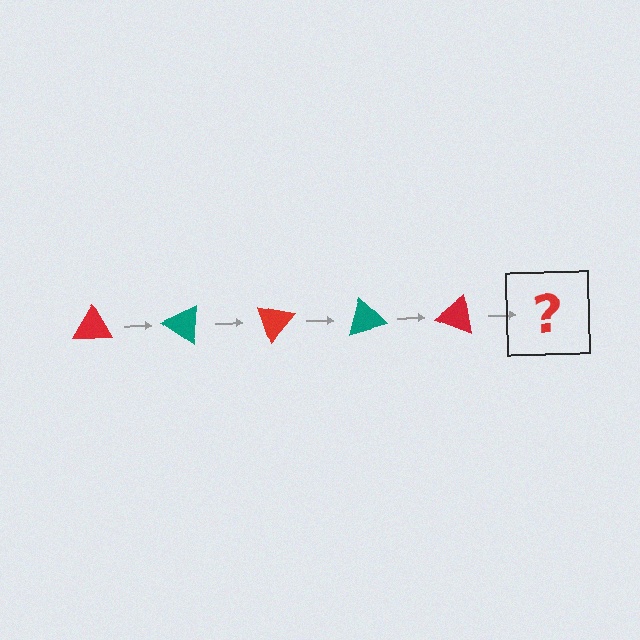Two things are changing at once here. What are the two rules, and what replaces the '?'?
The two rules are that it rotates 35 degrees each step and the color cycles through red and teal. The '?' should be a teal triangle, rotated 175 degrees from the start.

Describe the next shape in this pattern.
It should be a teal triangle, rotated 175 degrees from the start.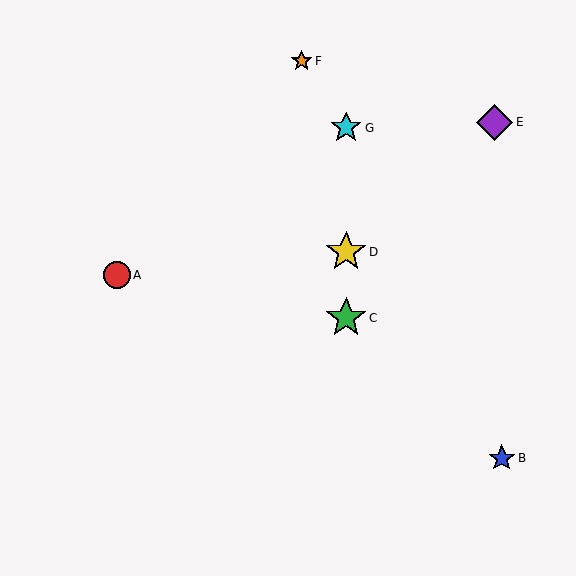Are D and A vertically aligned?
No, D is at x≈346 and A is at x≈117.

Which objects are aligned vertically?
Objects C, D, G are aligned vertically.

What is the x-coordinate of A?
Object A is at x≈117.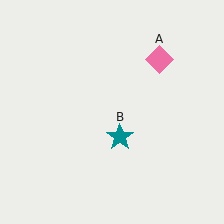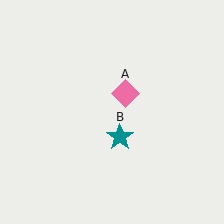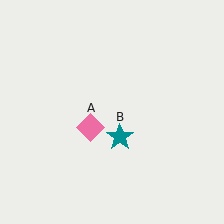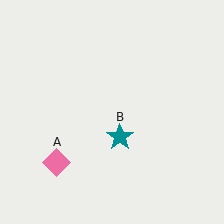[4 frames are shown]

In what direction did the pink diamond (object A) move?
The pink diamond (object A) moved down and to the left.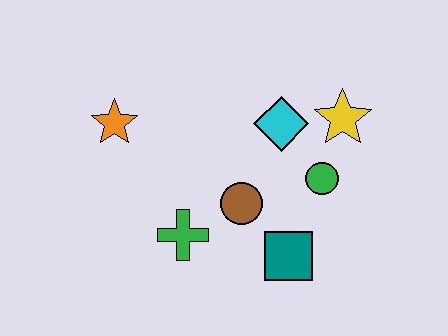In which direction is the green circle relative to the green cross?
The green circle is to the right of the green cross.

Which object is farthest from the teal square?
The orange star is farthest from the teal square.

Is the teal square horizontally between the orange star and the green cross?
No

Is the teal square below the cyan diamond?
Yes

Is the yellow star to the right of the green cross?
Yes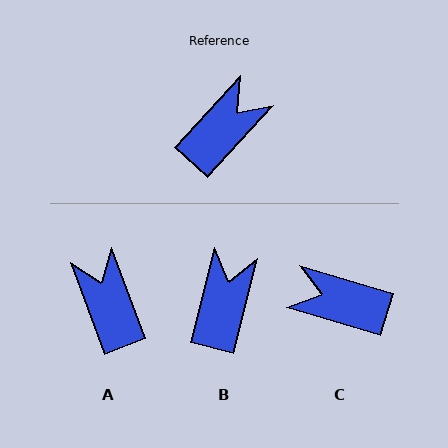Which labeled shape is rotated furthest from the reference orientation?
C, about 115 degrees away.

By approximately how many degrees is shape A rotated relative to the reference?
Approximately 63 degrees counter-clockwise.